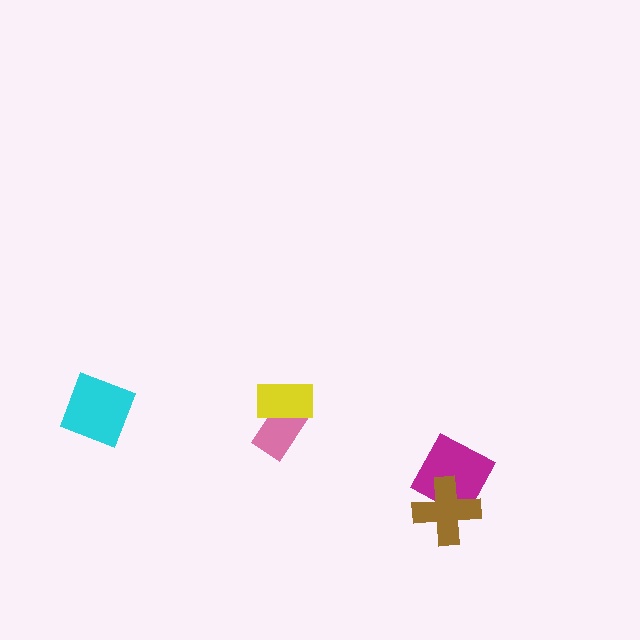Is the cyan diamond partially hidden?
No, no other shape covers it.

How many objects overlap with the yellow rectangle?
1 object overlaps with the yellow rectangle.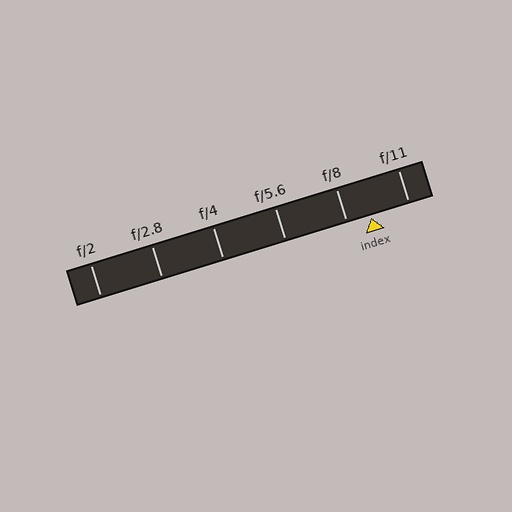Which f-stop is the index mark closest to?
The index mark is closest to f/8.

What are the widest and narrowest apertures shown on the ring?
The widest aperture shown is f/2 and the narrowest is f/11.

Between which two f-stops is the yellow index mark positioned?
The index mark is between f/8 and f/11.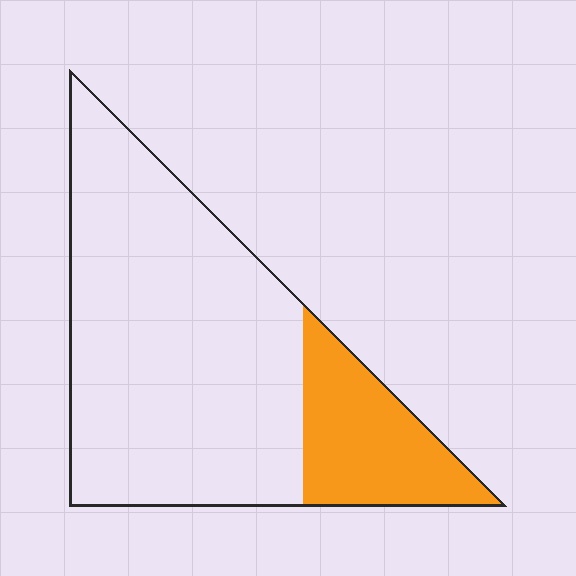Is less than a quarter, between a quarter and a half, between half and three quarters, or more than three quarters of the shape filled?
Less than a quarter.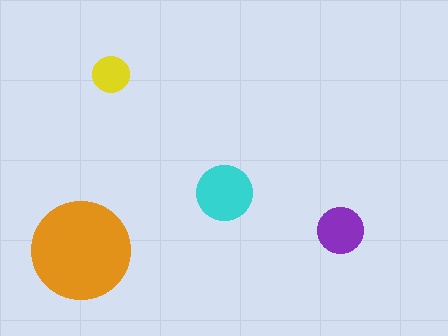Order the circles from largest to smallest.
the orange one, the cyan one, the purple one, the yellow one.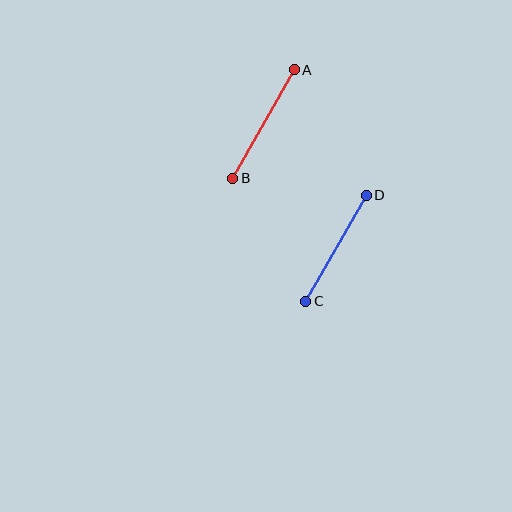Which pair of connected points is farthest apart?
Points A and B are farthest apart.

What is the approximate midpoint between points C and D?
The midpoint is at approximately (336, 248) pixels.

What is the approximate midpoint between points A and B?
The midpoint is at approximately (263, 124) pixels.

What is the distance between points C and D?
The distance is approximately 122 pixels.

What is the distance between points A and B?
The distance is approximately 125 pixels.